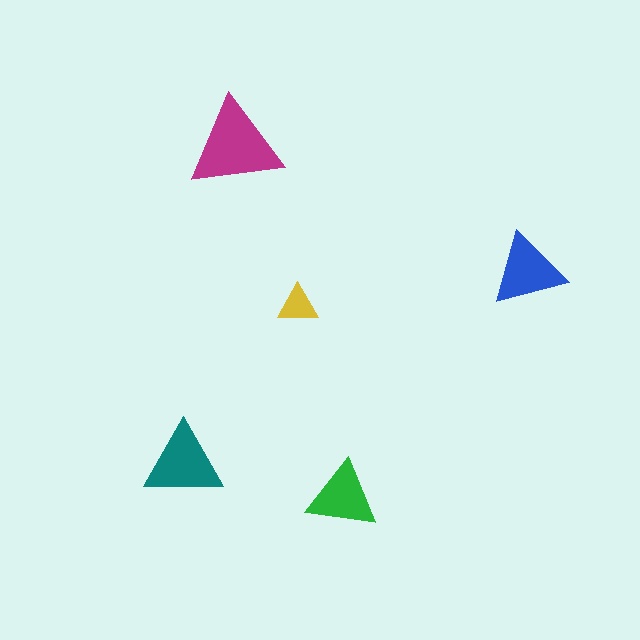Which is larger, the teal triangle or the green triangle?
The teal one.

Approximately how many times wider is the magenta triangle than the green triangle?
About 1.5 times wider.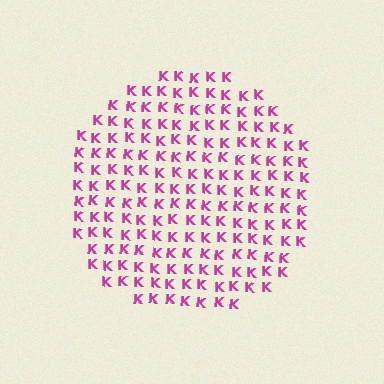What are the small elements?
The small elements are letter K's.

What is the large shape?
The large shape is a circle.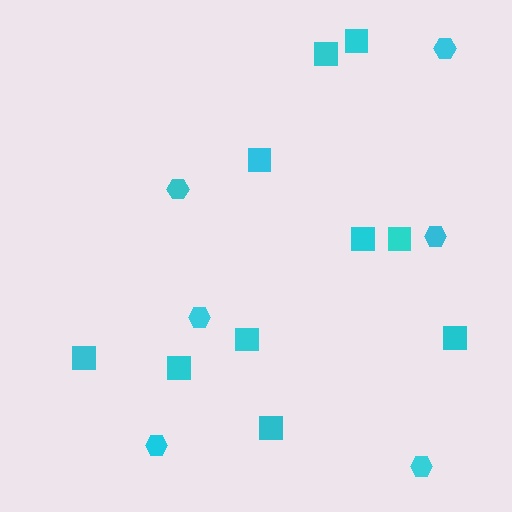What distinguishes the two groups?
There are 2 groups: one group of hexagons (6) and one group of squares (10).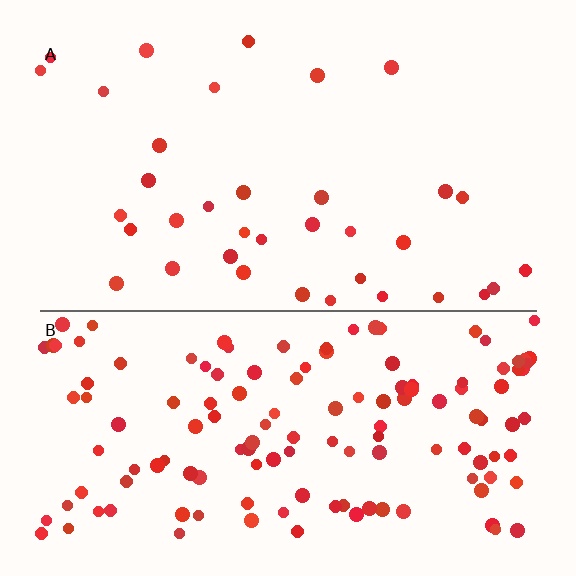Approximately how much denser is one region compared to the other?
Approximately 3.8× — region B over region A.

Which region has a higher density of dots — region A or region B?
B (the bottom).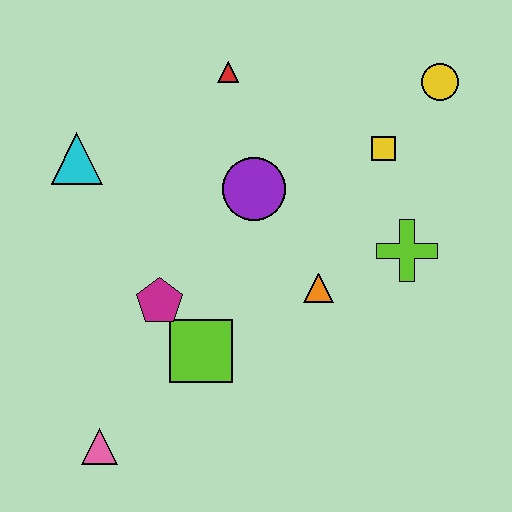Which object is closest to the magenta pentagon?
The lime square is closest to the magenta pentagon.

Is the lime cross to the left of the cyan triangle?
No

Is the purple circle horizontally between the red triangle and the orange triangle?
Yes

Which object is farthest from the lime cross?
The pink triangle is farthest from the lime cross.